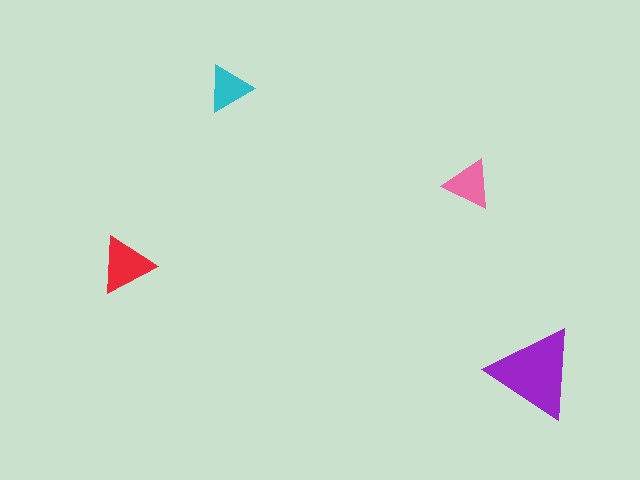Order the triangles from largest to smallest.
the purple one, the red one, the pink one, the cyan one.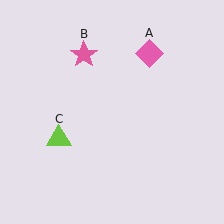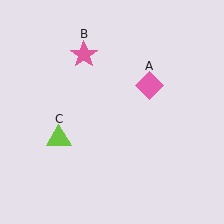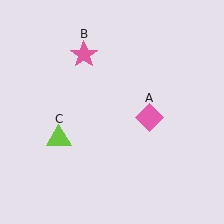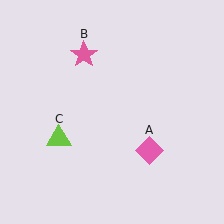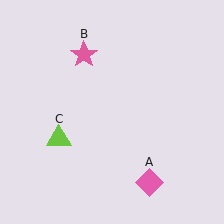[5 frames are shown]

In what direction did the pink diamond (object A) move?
The pink diamond (object A) moved down.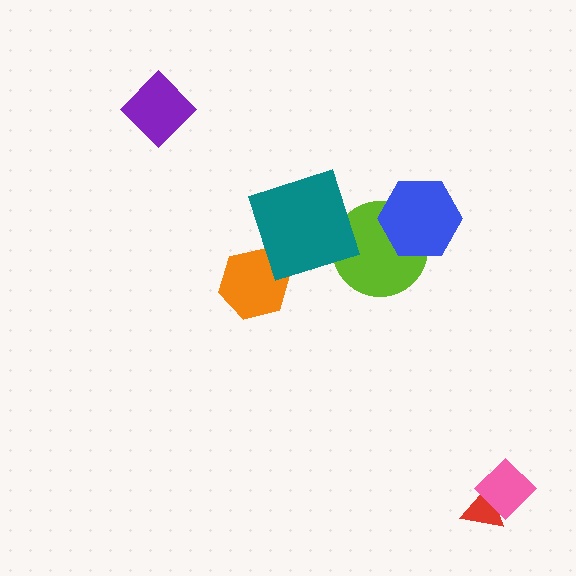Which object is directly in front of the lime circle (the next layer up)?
The blue hexagon is directly in front of the lime circle.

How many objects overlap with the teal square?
1 object overlaps with the teal square.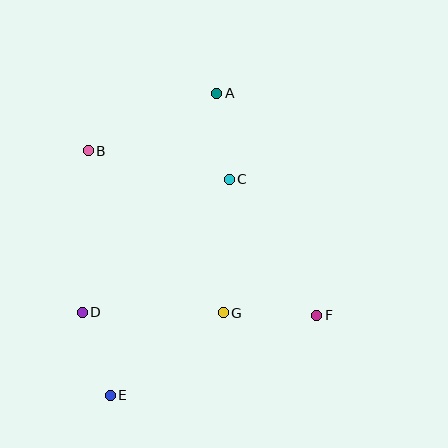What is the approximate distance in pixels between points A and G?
The distance between A and G is approximately 219 pixels.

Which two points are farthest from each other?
Points A and E are farthest from each other.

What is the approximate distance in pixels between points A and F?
The distance between A and F is approximately 243 pixels.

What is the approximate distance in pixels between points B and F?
The distance between B and F is approximately 281 pixels.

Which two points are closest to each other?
Points A and C are closest to each other.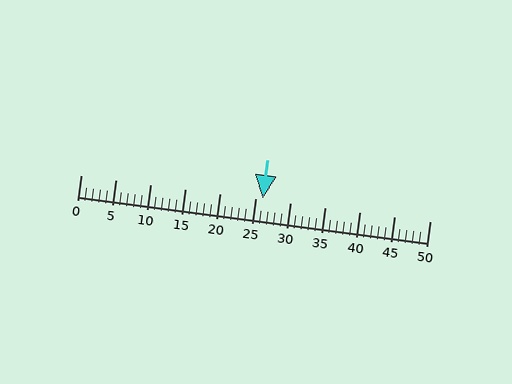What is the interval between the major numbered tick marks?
The major tick marks are spaced 5 units apart.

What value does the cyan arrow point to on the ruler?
The cyan arrow points to approximately 26.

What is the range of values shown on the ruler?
The ruler shows values from 0 to 50.